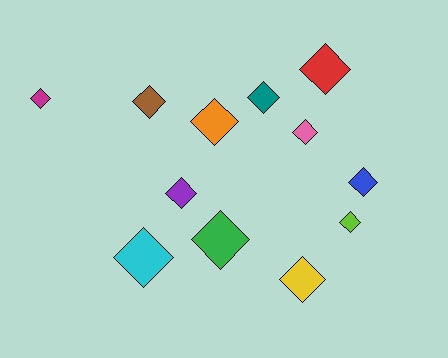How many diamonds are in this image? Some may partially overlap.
There are 12 diamonds.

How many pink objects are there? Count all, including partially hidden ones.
There is 1 pink object.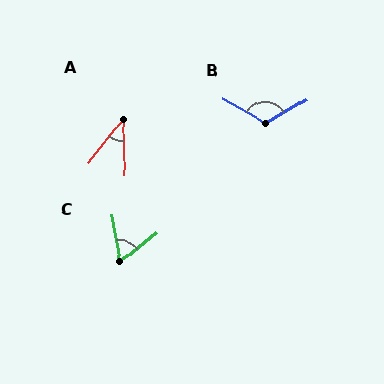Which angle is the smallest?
A, at approximately 39 degrees.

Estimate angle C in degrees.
Approximately 61 degrees.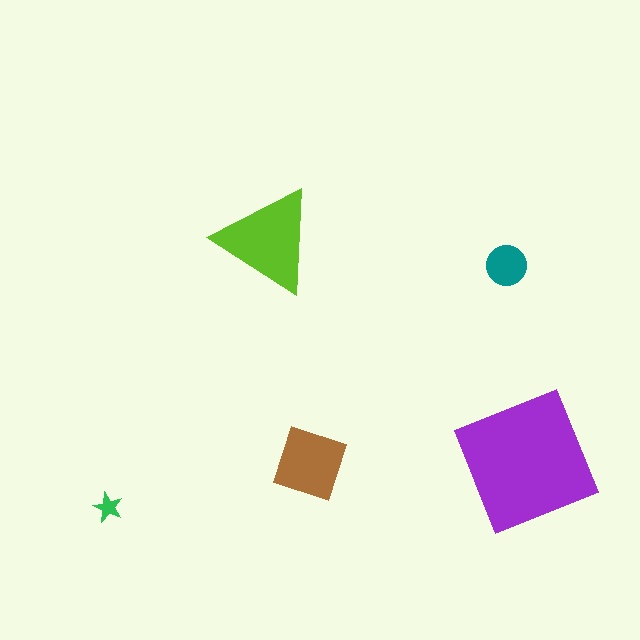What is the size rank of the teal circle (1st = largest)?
4th.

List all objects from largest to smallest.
The purple square, the lime triangle, the brown diamond, the teal circle, the green star.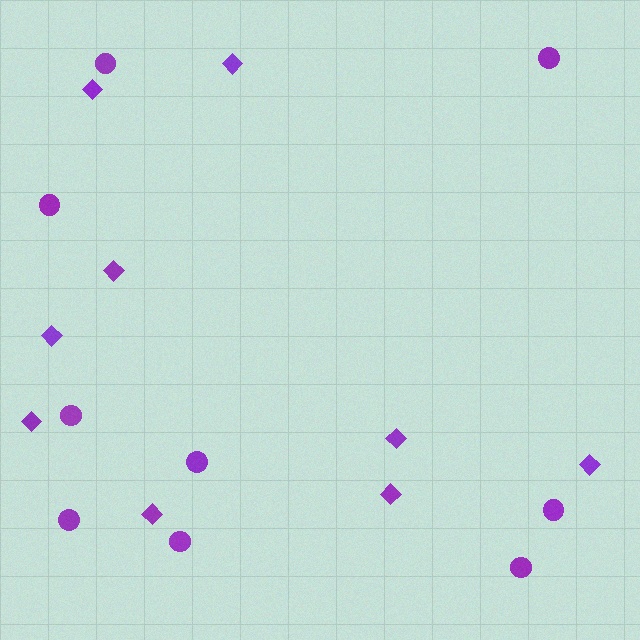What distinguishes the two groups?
There are 2 groups: one group of diamonds (9) and one group of circles (9).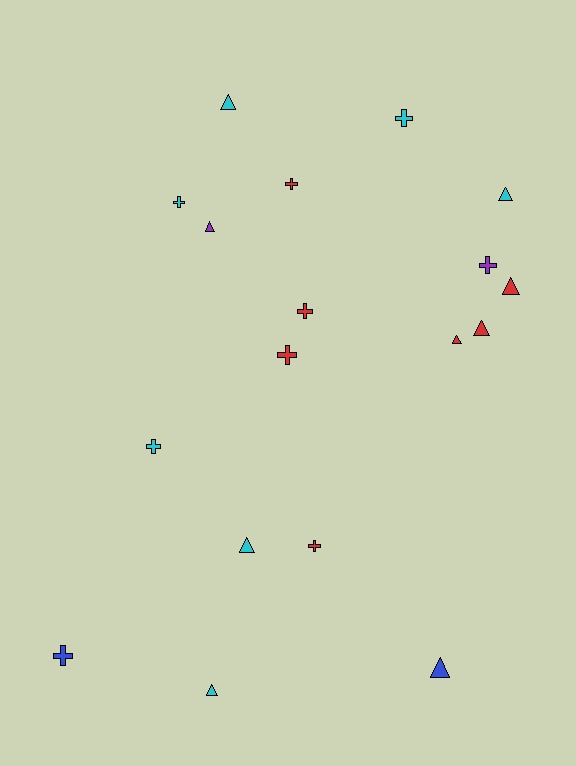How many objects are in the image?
There are 18 objects.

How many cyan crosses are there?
There are 3 cyan crosses.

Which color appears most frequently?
Red, with 7 objects.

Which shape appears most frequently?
Cross, with 9 objects.